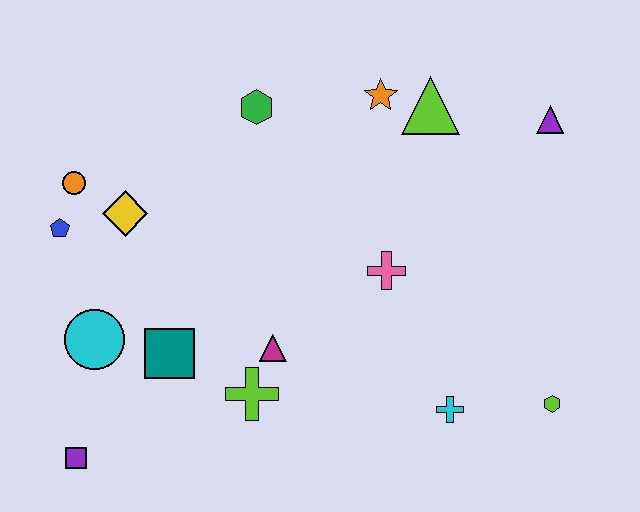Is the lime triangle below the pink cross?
No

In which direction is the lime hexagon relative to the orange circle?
The lime hexagon is to the right of the orange circle.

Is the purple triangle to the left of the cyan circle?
No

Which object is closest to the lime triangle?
The orange star is closest to the lime triangle.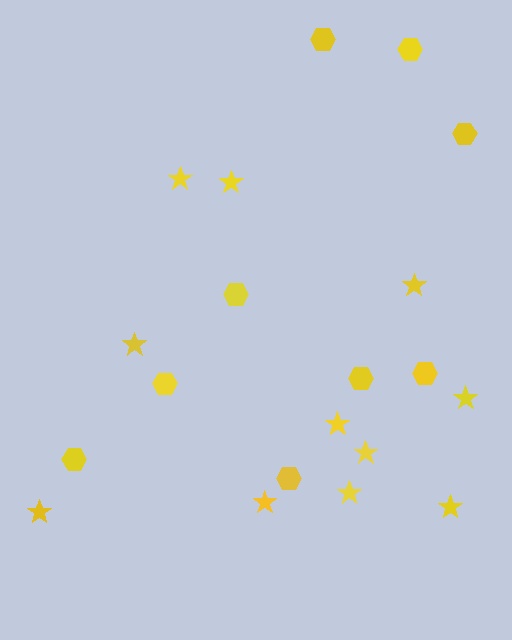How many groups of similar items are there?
There are 2 groups: one group of hexagons (9) and one group of stars (11).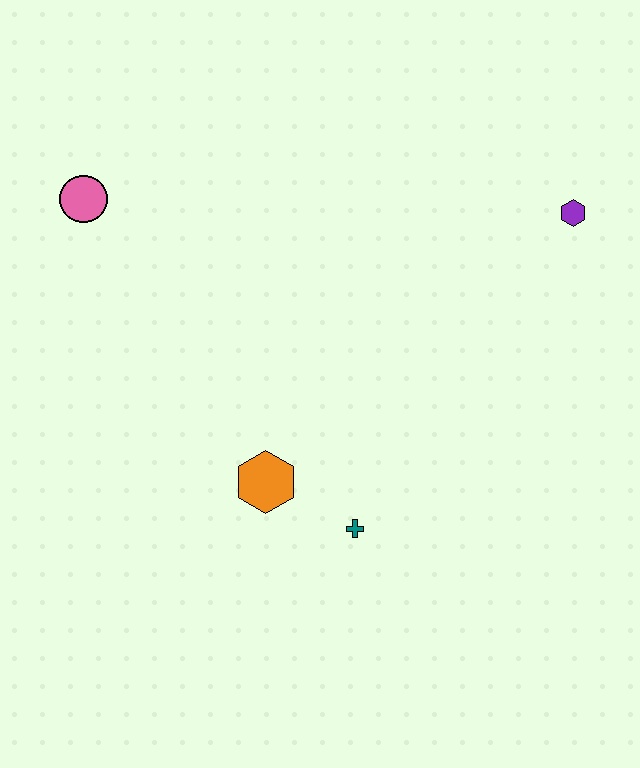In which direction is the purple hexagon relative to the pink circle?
The purple hexagon is to the right of the pink circle.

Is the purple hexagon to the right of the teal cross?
Yes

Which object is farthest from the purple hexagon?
The pink circle is farthest from the purple hexagon.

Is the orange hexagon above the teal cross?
Yes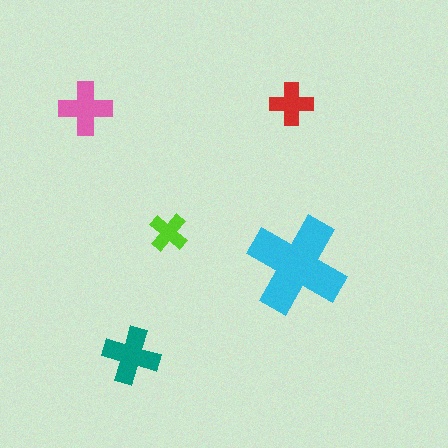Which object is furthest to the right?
The cyan cross is rightmost.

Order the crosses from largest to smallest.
the cyan one, the teal one, the pink one, the red one, the lime one.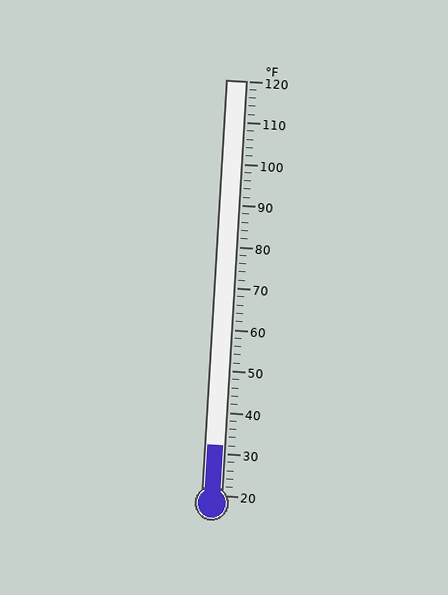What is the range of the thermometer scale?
The thermometer scale ranges from 20°F to 120°F.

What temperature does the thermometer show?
The thermometer shows approximately 32°F.